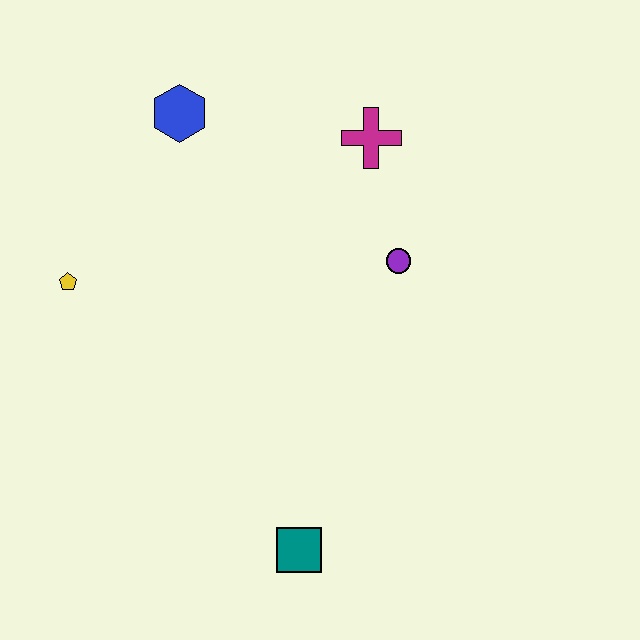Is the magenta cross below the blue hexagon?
Yes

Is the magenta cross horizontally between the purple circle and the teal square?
Yes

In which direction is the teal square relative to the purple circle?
The teal square is below the purple circle.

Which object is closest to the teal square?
The purple circle is closest to the teal square.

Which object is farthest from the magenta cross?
The teal square is farthest from the magenta cross.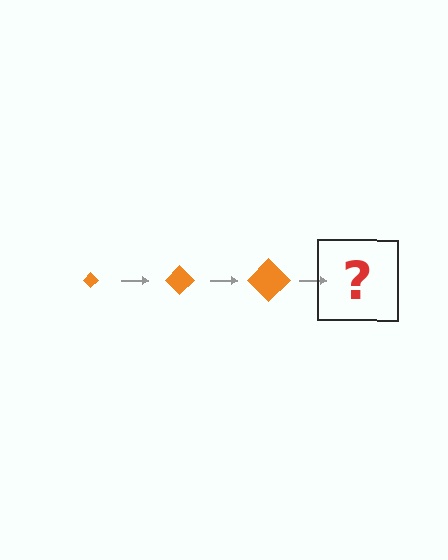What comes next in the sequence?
The next element should be an orange diamond, larger than the previous one.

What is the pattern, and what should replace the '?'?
The pattern is that the diamond gets progressively larger each step. The '?' should be an orange diamond, larger than the previous one.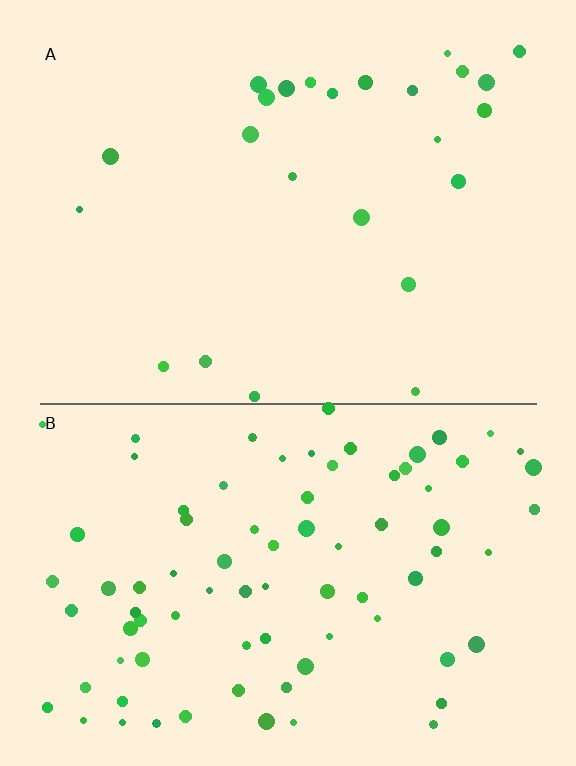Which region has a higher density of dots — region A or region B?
B (the bottom).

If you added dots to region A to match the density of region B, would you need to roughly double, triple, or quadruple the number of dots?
Approximately triple.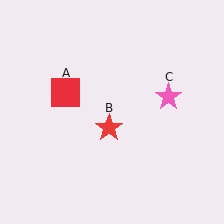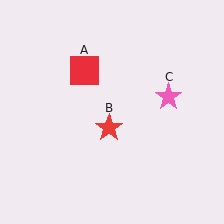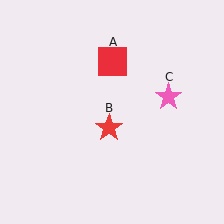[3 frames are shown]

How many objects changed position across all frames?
1 object changed position: red square (object A).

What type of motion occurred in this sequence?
The red square (object A) rotated clockwise around the center of the scene.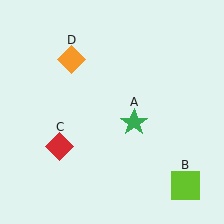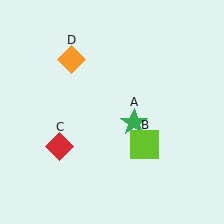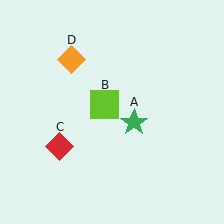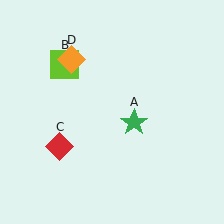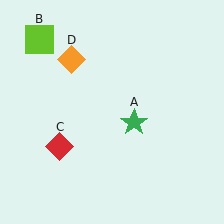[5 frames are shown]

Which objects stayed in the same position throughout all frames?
Green star (object A) and red diamond (object C) and orange diamond (object D) remained stationary.